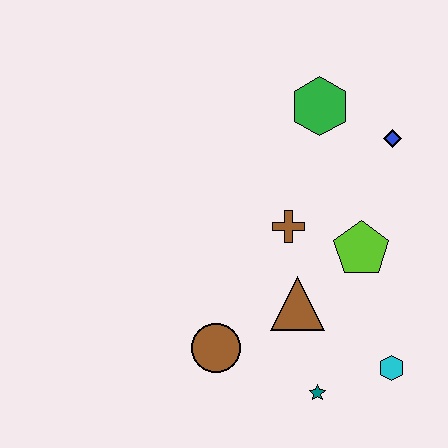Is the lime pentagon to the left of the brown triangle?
No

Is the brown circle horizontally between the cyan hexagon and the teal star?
No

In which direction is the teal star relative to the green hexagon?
The teal star is below the green hexagon.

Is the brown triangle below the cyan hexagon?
No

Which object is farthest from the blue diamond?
The brown circle is farthest from the blue diamond.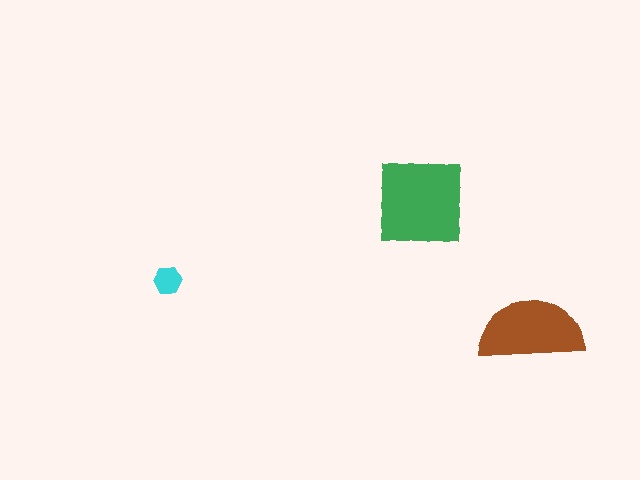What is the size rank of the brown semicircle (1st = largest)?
2nd.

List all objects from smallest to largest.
The cyan hexagon, the brown semicircle, the green square.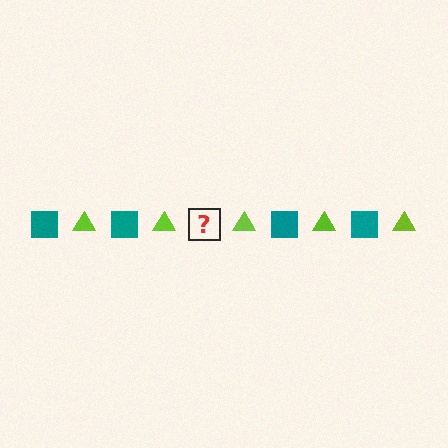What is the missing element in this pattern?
The missing element is a teal square.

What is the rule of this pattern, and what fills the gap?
The rule is that the pattern alternates between teal square and lime triangle. The gap should be filled with a teal square.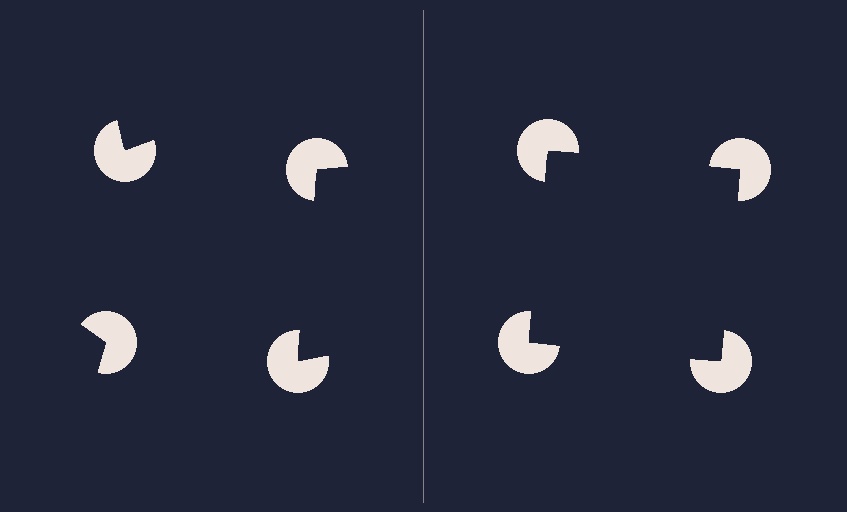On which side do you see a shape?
An illusory square appears on the right side. On the left side the wedge cuts are rotated, so no coherent shape forms.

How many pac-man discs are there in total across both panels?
8 — 4 on each side.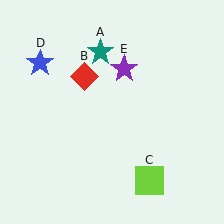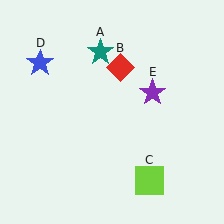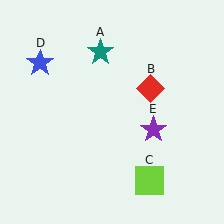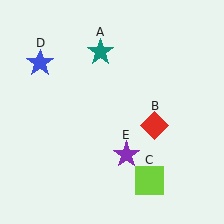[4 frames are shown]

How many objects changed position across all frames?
2 objects changed position: red diamond (object B), purple star (object E).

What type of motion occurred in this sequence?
The red diamond (object B), purple star (object E) rotated clockwise around the center of the scene.